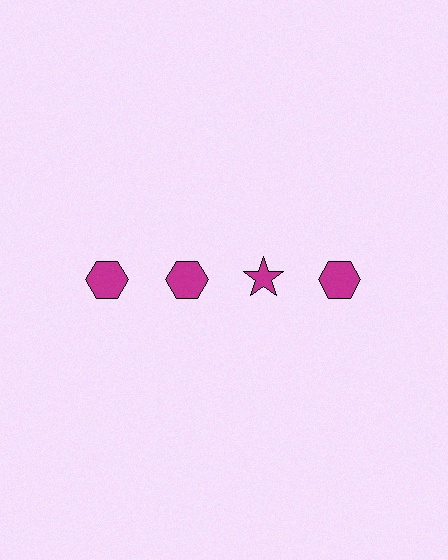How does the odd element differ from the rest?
It has a different shape: star instead of hexagon.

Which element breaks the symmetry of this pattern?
The magenta star in the top row, center column breaks the symmetry. All other shapes are magenta hexagons.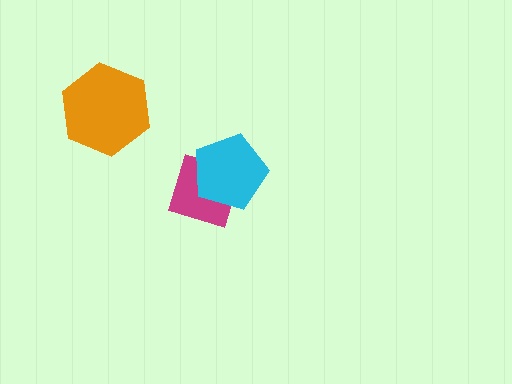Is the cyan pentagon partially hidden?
No, no other shape covers it.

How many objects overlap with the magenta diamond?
1 object overlaps with the magenta diamond.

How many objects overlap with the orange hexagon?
0 objects overlap with the orange hexagon.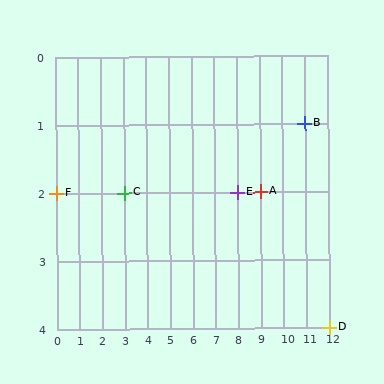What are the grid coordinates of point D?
Point D is at grid coordinates (12, 4).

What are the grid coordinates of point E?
Point E is at grid coordinates (8, 2).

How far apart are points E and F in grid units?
Points E and F are 8 columns apart.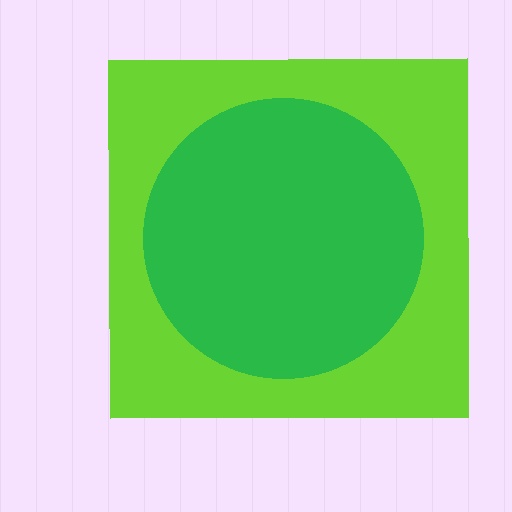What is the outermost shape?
The lime square.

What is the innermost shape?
The green circle.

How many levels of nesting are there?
2.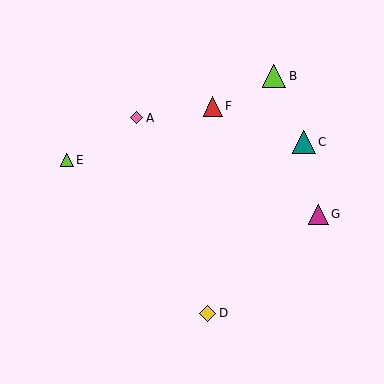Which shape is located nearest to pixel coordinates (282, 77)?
The lime triangle (labeled B) at (274, 76) is nearest to that location.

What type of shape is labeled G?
Shape G is a magenta triangle.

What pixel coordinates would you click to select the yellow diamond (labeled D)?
Click at (208, 313) to select the yellow diamond D.